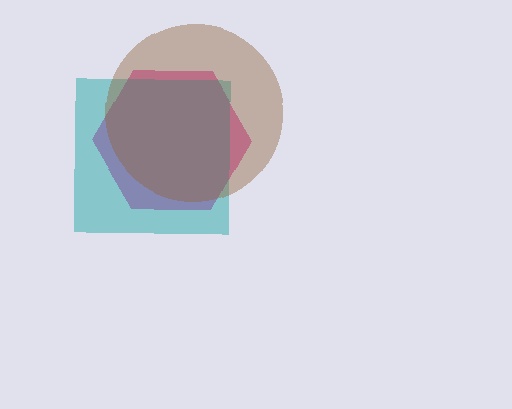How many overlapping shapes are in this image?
There are 3 overlapping shapes in the image.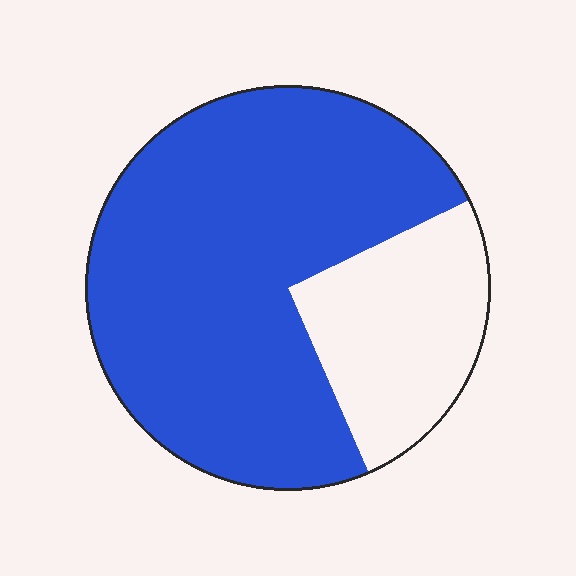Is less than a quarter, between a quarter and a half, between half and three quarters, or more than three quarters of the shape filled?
Between half and three quarters.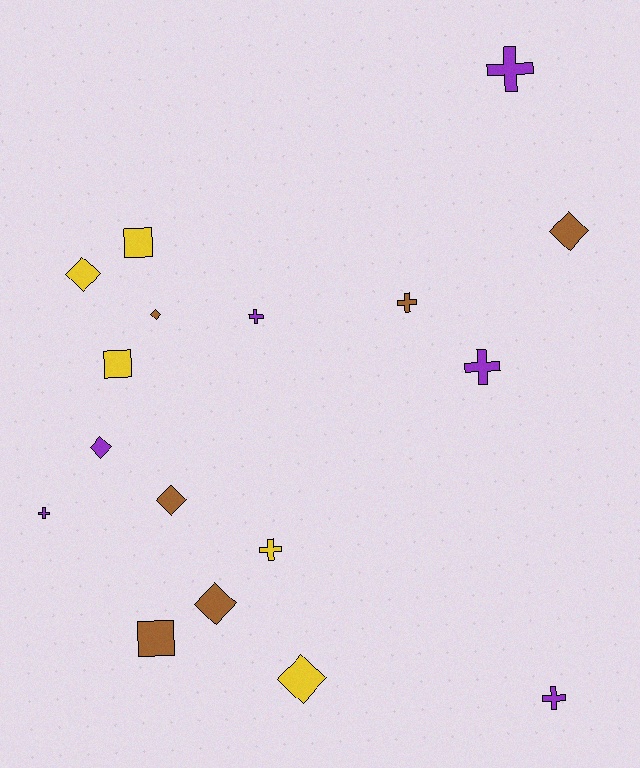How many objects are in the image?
There are 17 objects.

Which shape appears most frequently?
Cross, with 7 objects.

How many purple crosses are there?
There are 5 purple crosses.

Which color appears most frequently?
Brown, with 6 objects.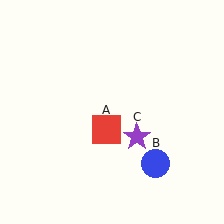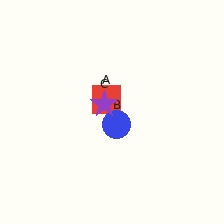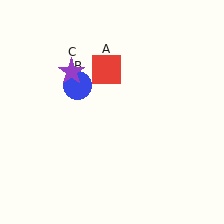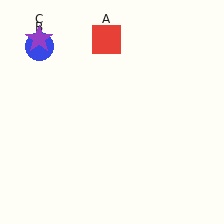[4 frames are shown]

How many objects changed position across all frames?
3 objects changed position: red square (object A), blue circle (object B), purple star (object C).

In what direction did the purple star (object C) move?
The purple star (object C) moved up and to the left.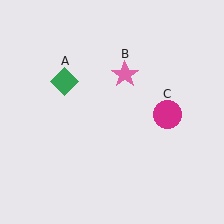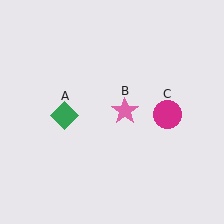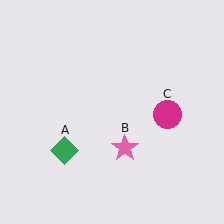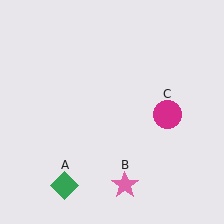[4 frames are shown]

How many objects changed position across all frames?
2 objects changed position: green diamond (object A), pink star (object B).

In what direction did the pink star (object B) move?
The pink star (object B) moved down.